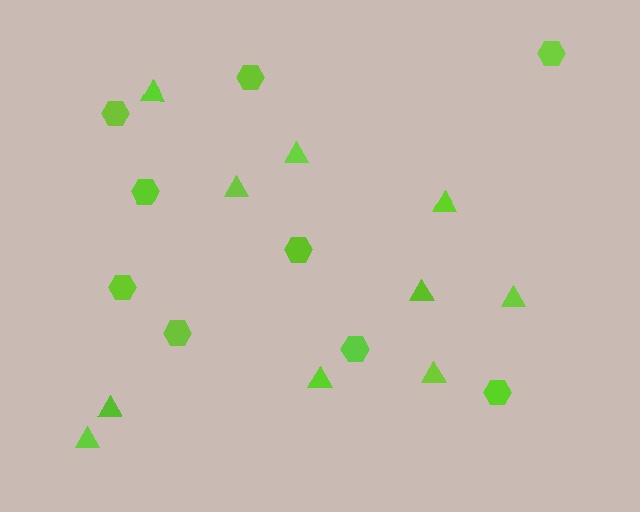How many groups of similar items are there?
There are 2 groups: one group of triangles (10) and one group of hexagons (9).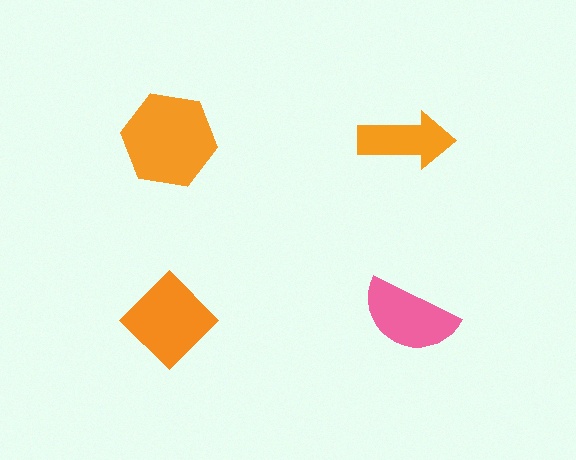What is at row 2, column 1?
An orange diamond.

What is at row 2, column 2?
A pink semicircle.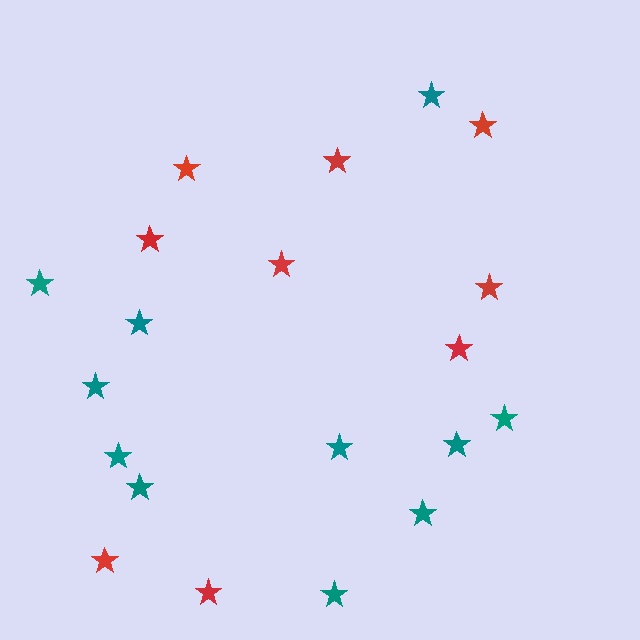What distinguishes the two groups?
There are 2 groups: one group of red stars (9) and one group of teal stars (11).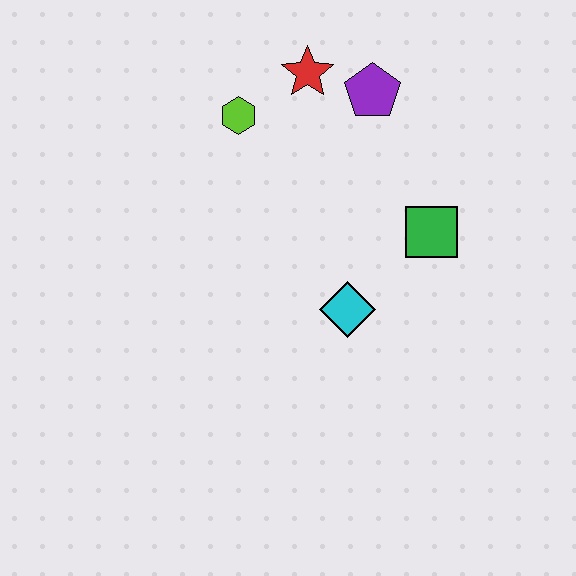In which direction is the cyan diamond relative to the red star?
The cyan diamond is below the red star.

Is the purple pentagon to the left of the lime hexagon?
No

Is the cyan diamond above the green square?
No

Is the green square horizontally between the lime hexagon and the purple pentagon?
No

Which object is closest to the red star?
The purple pentagon is closest to the red star.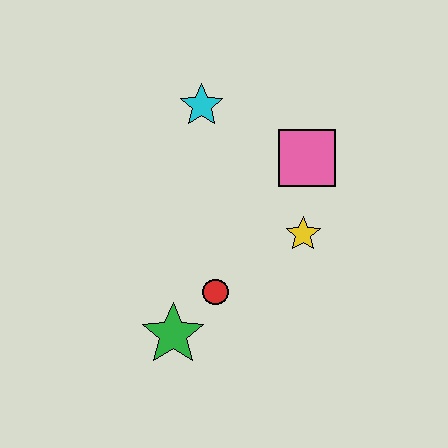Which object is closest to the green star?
The red circle is closest to the green star.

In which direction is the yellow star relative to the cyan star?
The yellow star is below the cyan star.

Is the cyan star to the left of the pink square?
Yes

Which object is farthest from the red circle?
The cyan star is farthest from the red circle.